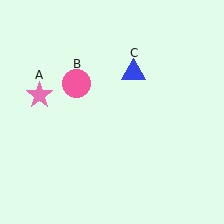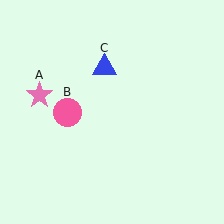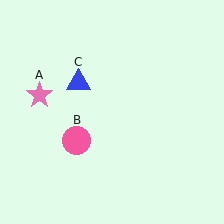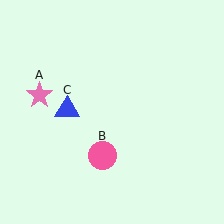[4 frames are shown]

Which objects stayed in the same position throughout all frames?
Pink star (object A) remained stationary.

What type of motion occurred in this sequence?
The pink circle (object B), blue triangle (object C) rotated counterclockwise around the center of the scene.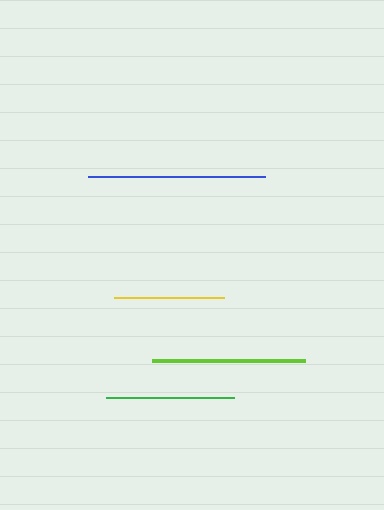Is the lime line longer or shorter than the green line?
The lime line is longer than the green line.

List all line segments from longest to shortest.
From longest to shortest: blue, lime, green, yellow.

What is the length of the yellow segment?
The yellow segment is approximately 110 pixels long.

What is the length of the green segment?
The green segment is approximately 128 pixels long.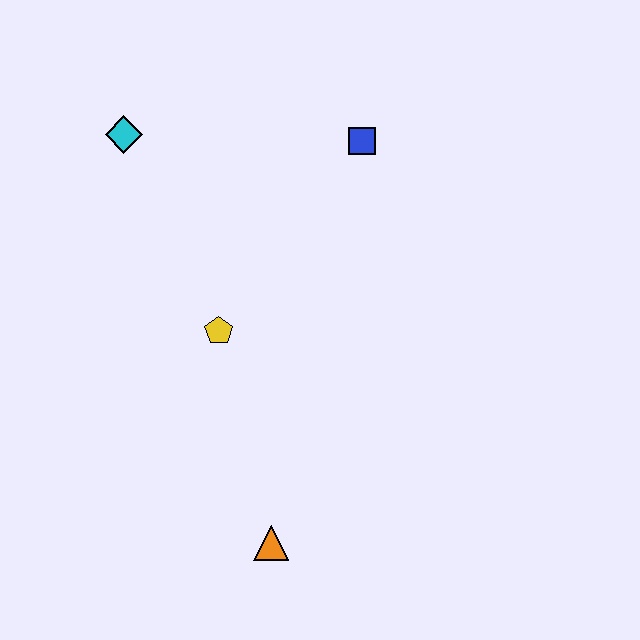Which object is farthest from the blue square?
The orange triangle is farthest from the blue square.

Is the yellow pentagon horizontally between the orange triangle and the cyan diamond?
Yes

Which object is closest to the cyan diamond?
The yellow pentagon is closest to the cyan diamond.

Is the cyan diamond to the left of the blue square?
Yes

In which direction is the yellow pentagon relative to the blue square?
The yellow pentagon is below the blue square.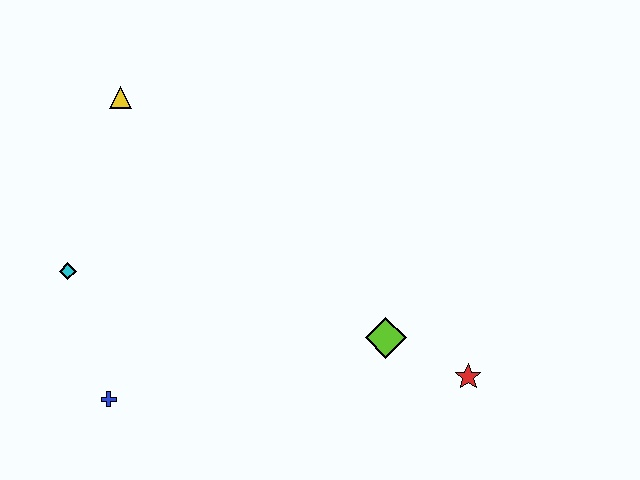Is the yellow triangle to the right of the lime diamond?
No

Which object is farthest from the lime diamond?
The yellow triangle is farthest from the lime diamond.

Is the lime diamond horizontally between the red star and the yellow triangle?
Yes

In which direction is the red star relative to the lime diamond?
The red star is to the right of the lime diamond.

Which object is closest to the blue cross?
The cyan diamond is closest to the blue cross.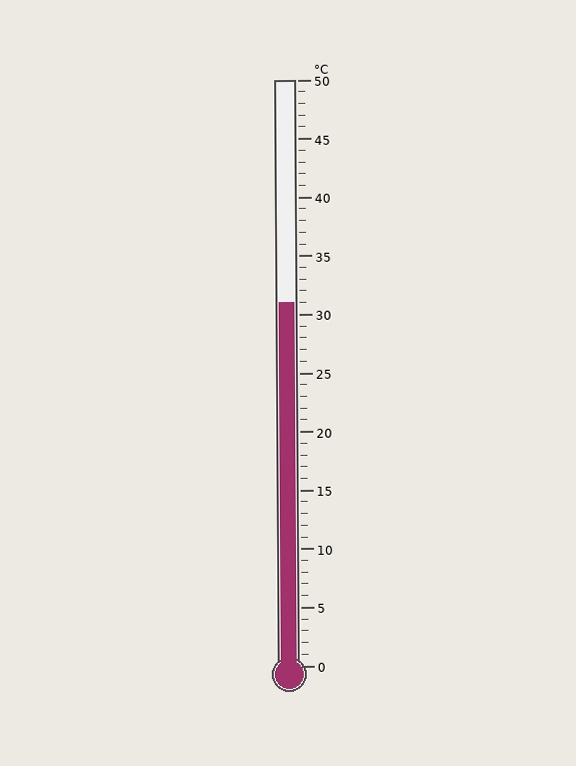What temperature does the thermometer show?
The thermometer shows approximately 31°C.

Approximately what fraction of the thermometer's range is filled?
The thermometer is filled to approximately 60% of its range.